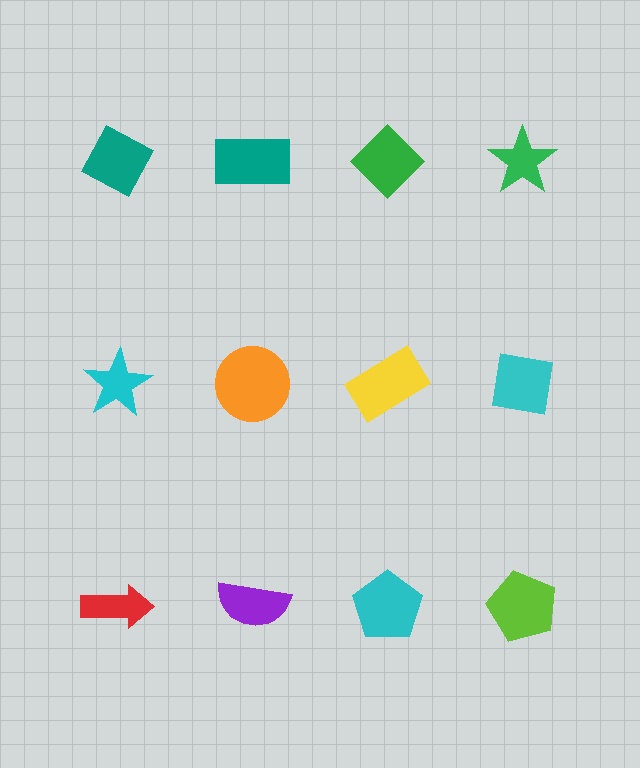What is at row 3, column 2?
A purple semicircle.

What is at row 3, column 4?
A lime pentagon.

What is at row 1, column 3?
A green diamond.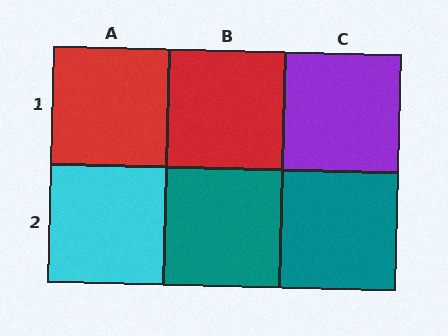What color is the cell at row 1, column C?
Purple.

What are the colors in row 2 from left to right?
Cyan, teal, teal.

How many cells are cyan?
1 cell is cyan.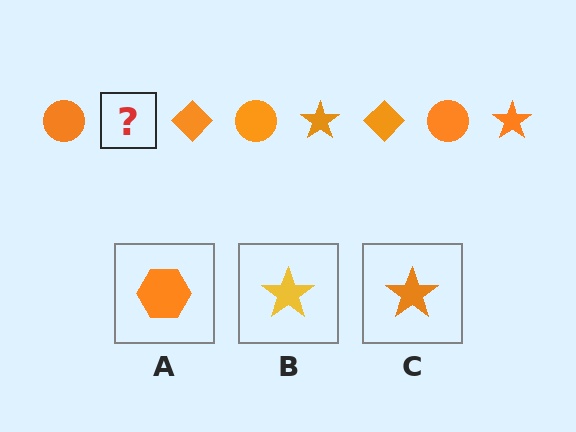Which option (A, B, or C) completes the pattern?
C.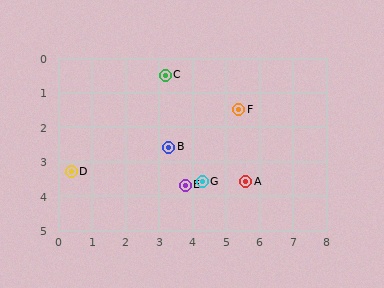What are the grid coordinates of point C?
Point C is at approximately (3.2, 0.5).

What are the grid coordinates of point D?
Point D is at approximately (0.4, 3.3).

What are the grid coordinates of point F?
Point F is at approximately (5.4, 1.5).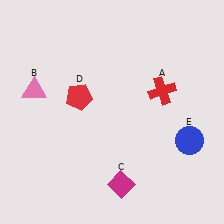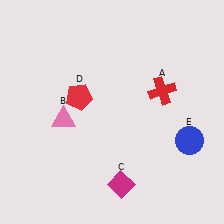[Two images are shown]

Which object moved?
The pink triangle (B) moved right.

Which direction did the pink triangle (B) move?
The pink triangle (B) moved right.